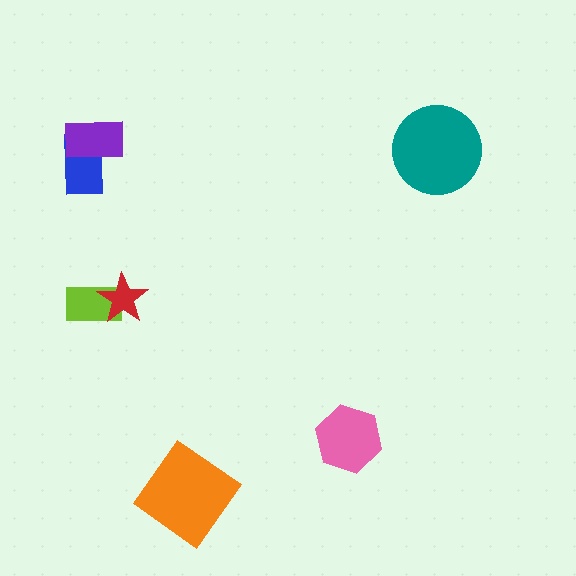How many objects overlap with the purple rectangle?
1 object overlaps with the purple rectangle.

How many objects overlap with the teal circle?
0 objects overlap with the teal circle.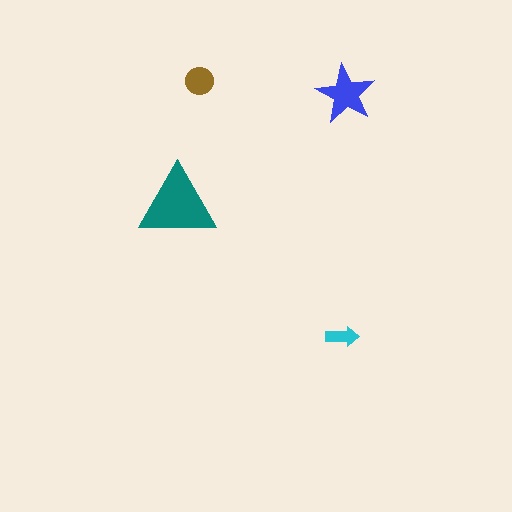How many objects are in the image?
There are 4 objects in the image.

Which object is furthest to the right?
The blue star is rightmost.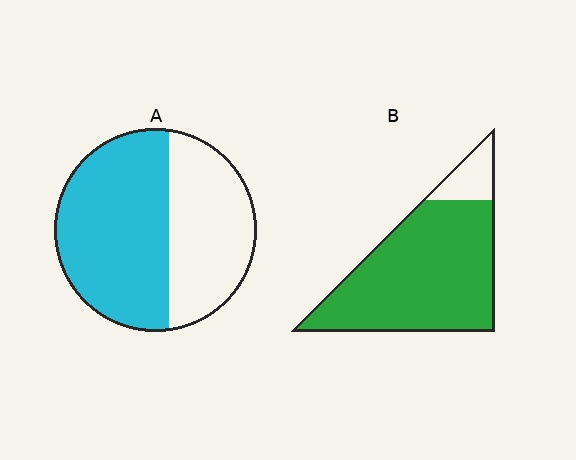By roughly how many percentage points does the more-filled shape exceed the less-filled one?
By roughly 30 percentage points (B over A).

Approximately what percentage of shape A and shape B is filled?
A is approximately 60% and B is approximately 85%.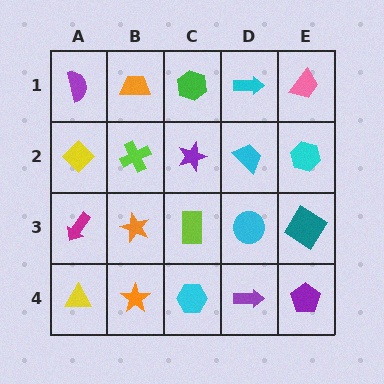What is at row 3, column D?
A cyan circle.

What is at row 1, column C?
A green hexagon.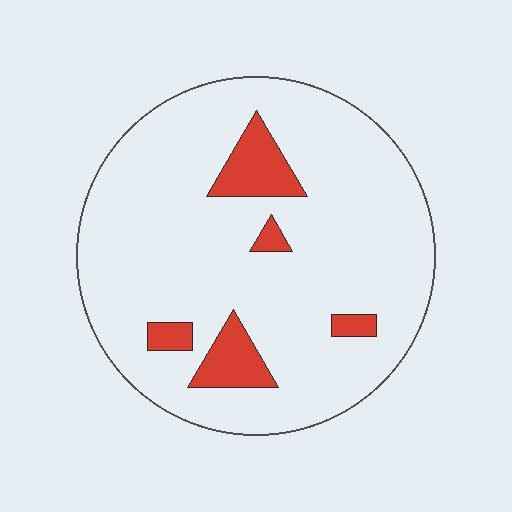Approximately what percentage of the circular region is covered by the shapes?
Approximately 10%.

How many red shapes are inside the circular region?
5.